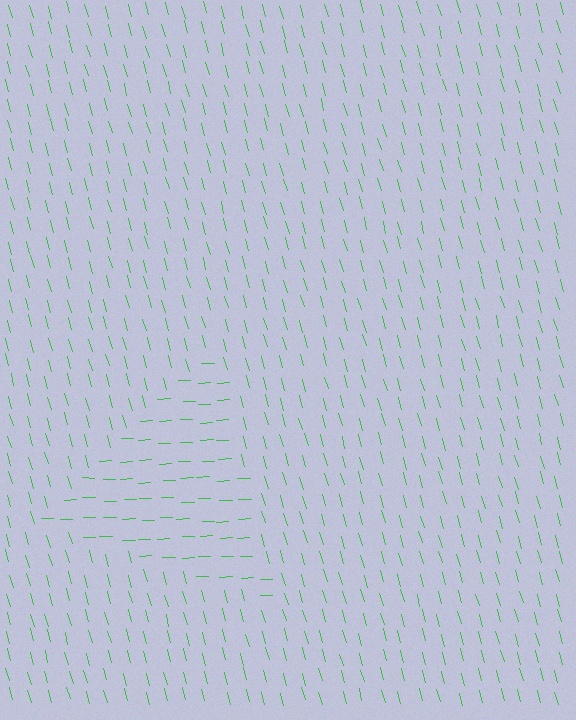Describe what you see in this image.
The image is filled with small green line segments. A triangle region in the image has lines oriented differently from the surrounding lines, creating a visible texture boundary.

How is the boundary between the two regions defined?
The boundary is defined purely by a change in line orientation (approximately 77 degrees difference). All lines are the same color and thickness.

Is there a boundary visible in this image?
Yes, there is a texture boundary formed by a change in line orientation.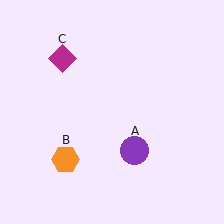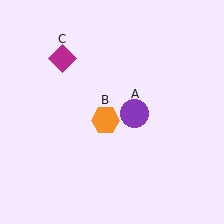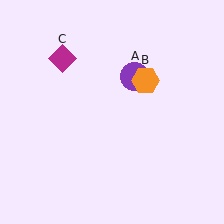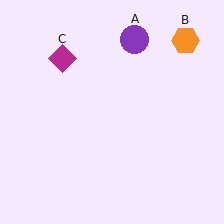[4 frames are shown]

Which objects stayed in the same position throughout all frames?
Magenta diamond (object C) remained stationary.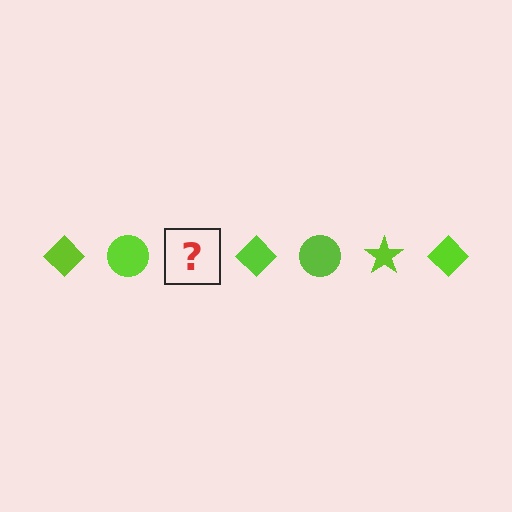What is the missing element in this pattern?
The missing element is a lime star.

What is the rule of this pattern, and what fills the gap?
The rule is that the pattern cycles through diamond, circle, star shapes in lime. The gap should be filled with a lime star.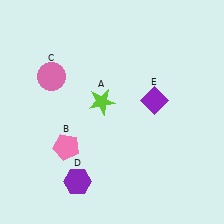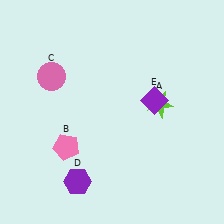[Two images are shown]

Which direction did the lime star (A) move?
The lime star (A) moved right.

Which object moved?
The lime star (A) moved right.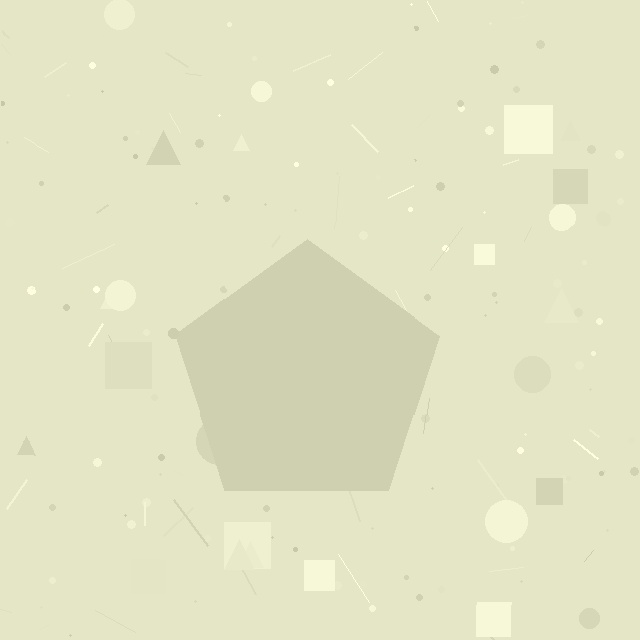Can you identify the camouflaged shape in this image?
The camouflaged shape is a pentagon.